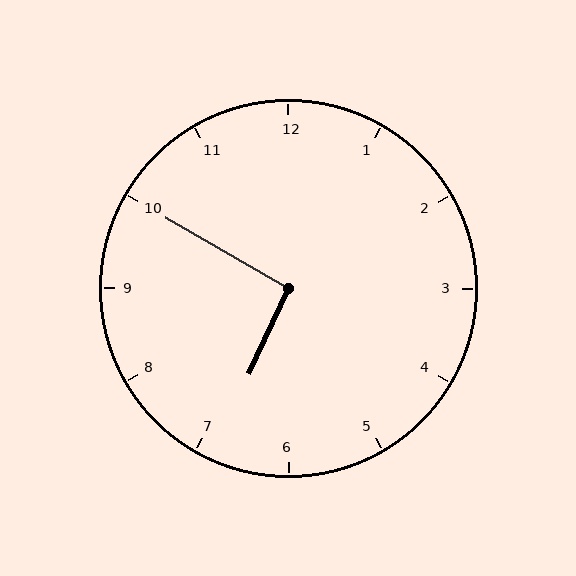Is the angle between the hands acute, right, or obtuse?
It is right.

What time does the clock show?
6:50.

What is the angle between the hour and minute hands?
Approximately 95 degrees.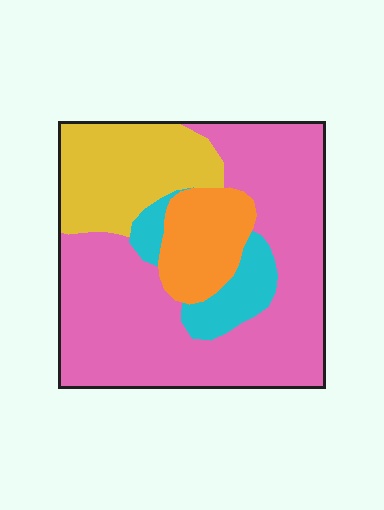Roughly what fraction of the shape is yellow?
Yellow takes up about one fifth (1/5) of the shape.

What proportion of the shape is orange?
Orange takes up less than a sixth of the shape.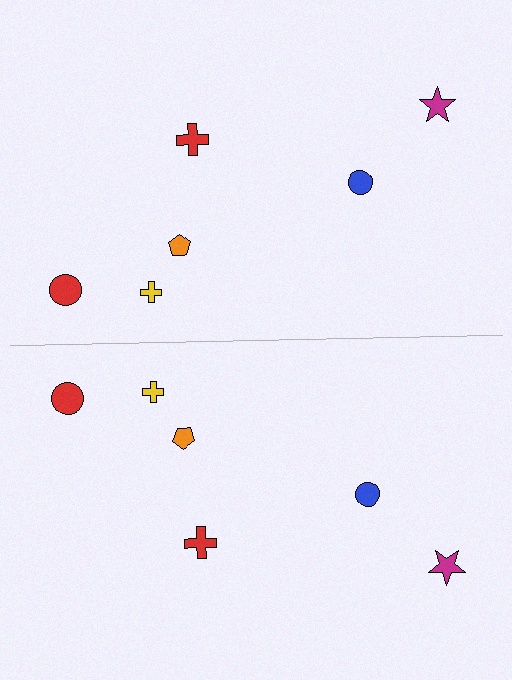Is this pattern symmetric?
Yes, this pattern has bilateral (reflection) symmetry.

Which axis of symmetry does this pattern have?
The pattern has a horizontal axis of symmetry running through the center of the image.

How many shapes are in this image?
There are 12 shapes in this image.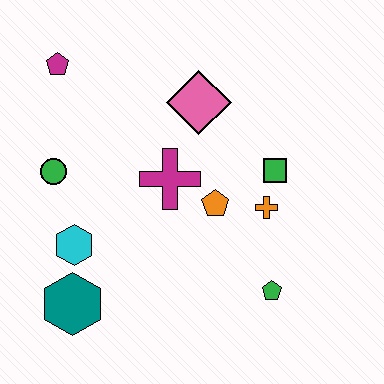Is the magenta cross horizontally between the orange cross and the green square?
No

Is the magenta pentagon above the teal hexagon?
Yes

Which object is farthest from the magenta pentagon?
The green pentagon is farthest from the magenta pentagon.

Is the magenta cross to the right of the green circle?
Yes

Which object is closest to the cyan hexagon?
The teal hexagon is closest to the cyan hexagon.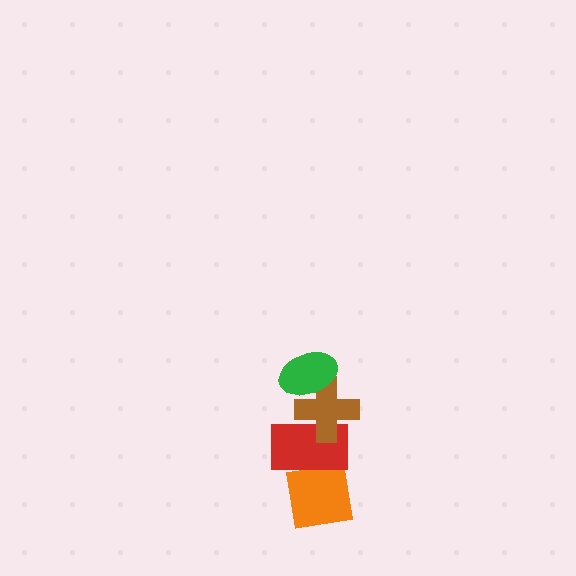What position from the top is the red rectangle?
The red rectangle is 3rd from the top.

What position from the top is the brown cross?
The brown cross is 2nd from the top.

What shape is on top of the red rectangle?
The brown cross is on top of the red rectangle.